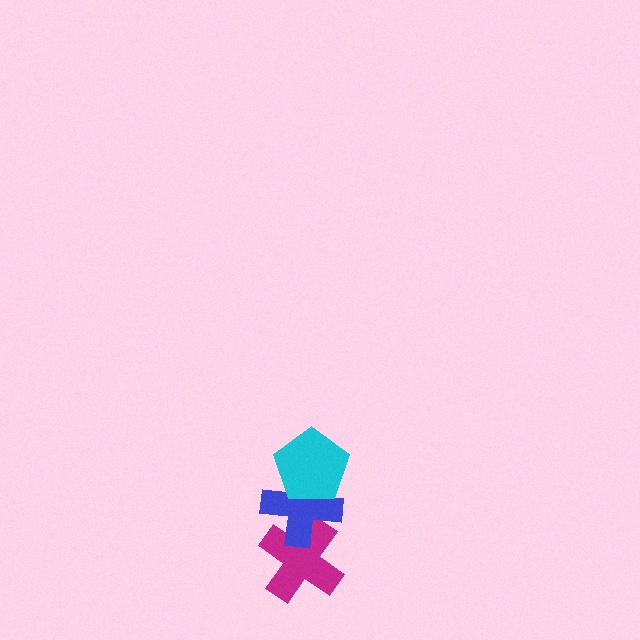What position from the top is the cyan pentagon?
The cyan pentagon is 1st from the top.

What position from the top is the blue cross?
The blue cross is 2nd from the top.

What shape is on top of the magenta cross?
The blue cross is on top of the magenta cross.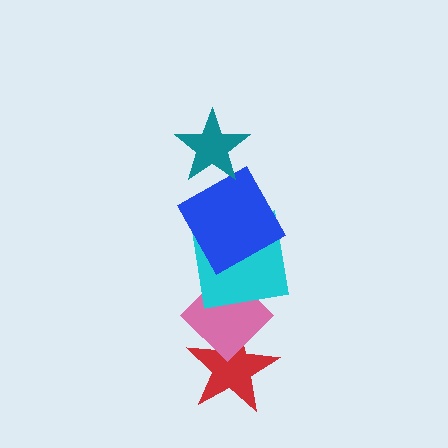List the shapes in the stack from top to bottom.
From top to bottom: the teal star, the blue square, the cyan square, the pink diamond, the red star.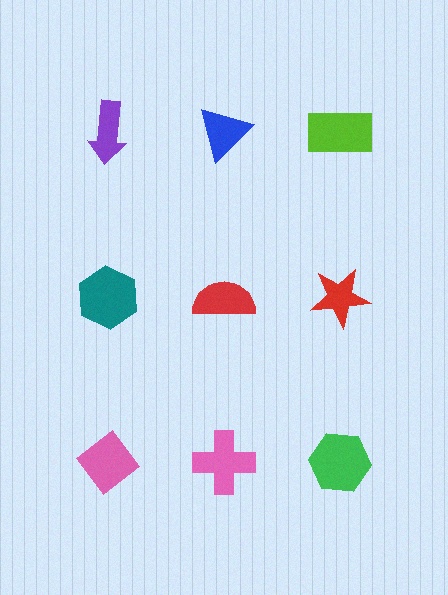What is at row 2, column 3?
A red star.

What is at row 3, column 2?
A pink cross.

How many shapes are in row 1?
3 shapes.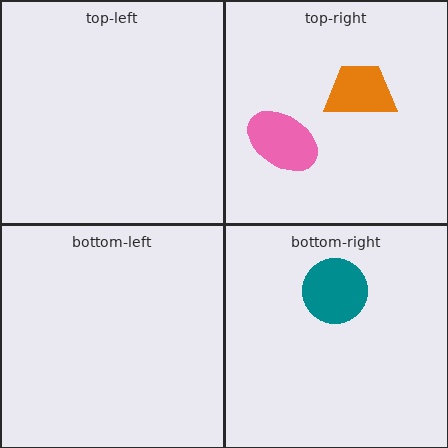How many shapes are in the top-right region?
2.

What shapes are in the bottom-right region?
The teal circle.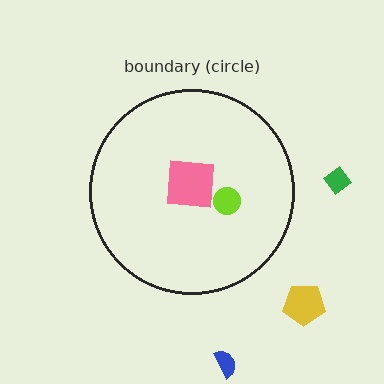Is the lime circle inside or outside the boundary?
Inside.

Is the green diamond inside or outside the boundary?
Outside.